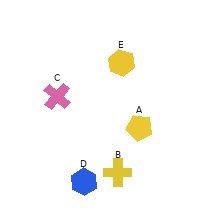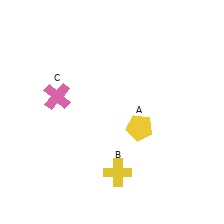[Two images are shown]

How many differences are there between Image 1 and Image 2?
There are 2 differences between the two images.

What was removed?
The yellow hexagon (E), the blue hexagon (D) were removed in Image 2.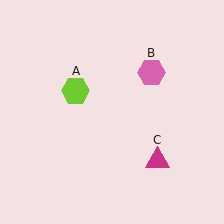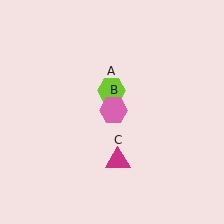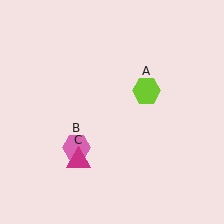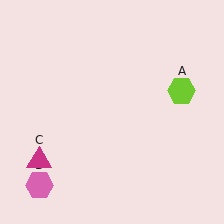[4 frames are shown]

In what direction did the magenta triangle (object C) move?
The magenta triangle (object C) moved left.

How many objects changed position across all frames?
3 objects changed position: lime hexagon (object A), pink hexagon (object B), magenta triangle (object C).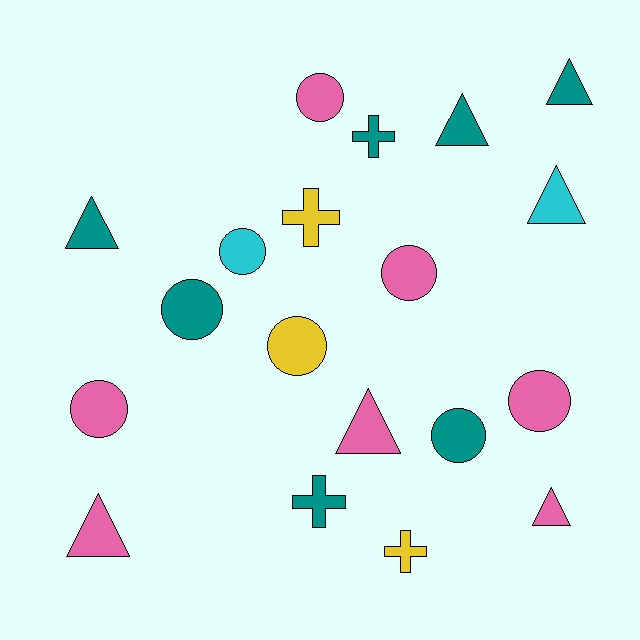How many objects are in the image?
There are 19 objects.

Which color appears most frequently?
Teal, with 7 objects.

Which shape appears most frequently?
Circle, with 8 objects.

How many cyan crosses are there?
There are no cyan crosses.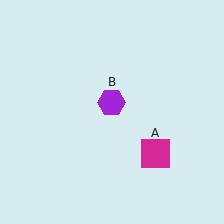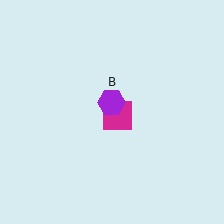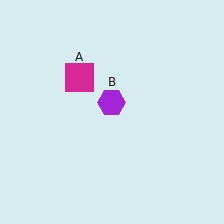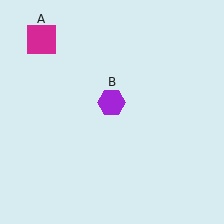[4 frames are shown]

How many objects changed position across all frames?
1 object changed position: magenta square (object A).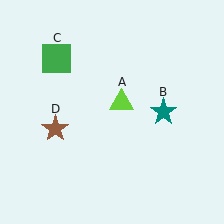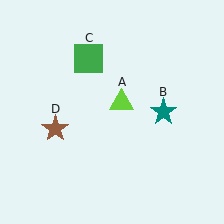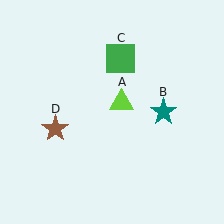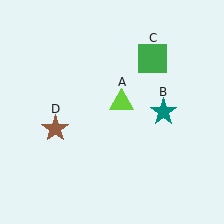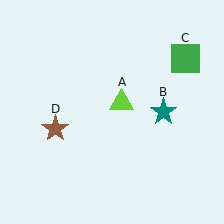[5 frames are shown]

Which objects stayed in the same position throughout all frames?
Lime triangle (object A) and teal star (object B) and brown star (object D) remained stationary.